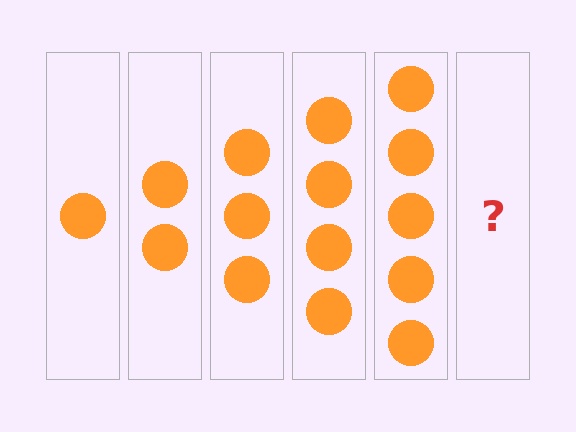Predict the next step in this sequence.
The next step is 6 circles.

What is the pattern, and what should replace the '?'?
The pattern is that each step adds one more circle. The '?' should be 6 circles.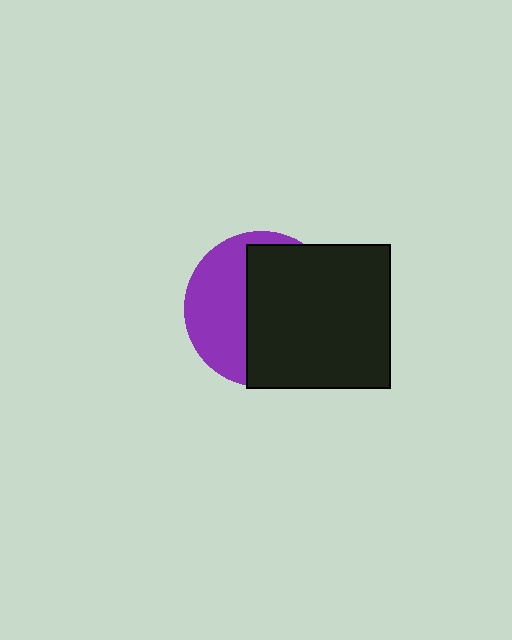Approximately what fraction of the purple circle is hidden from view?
Roughly 60% of the purple circle is hidden behind the black square.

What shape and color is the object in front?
The object in front is a black square.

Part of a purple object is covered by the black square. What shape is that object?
It is a circle.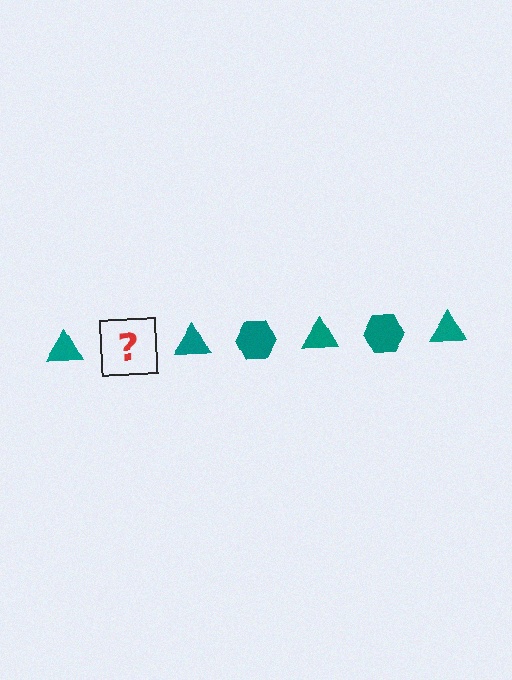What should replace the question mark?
The question mark should be replaced with a teal hexagon.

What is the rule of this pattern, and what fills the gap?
The rule is that the pattern cycles through triangle, hexagon shapes in teal. The gap should be filled with a teal hexagon.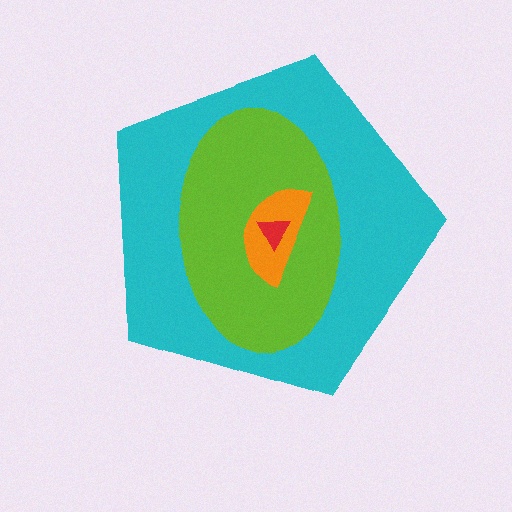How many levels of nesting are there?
4.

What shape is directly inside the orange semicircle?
The red triangle.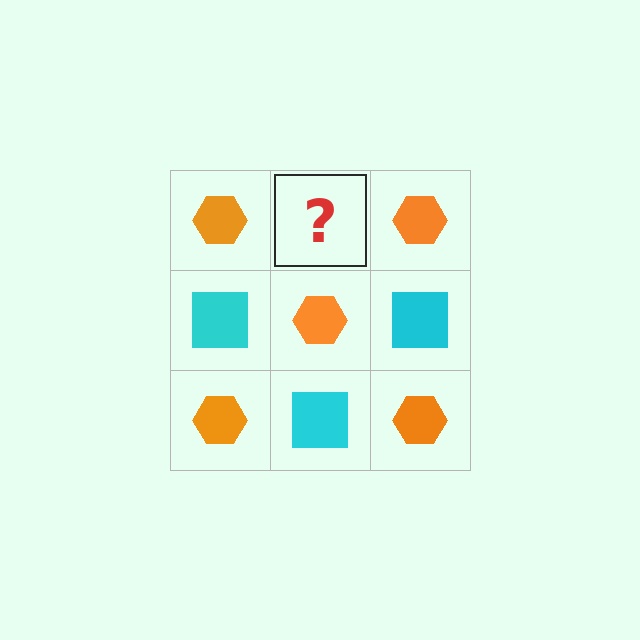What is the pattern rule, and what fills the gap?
The rule is that it alternates orange hexagon and cyan square in a checkerboard pattern. The gap should be filled with a cyan square.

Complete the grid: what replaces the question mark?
The question mark should be replaced with a cyan square.